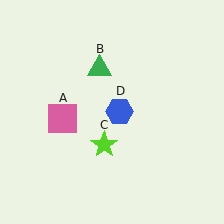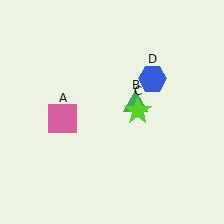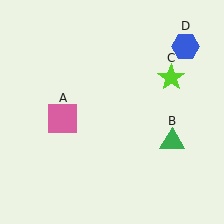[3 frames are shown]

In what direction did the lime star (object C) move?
The lime star (object C) moved up and to the right.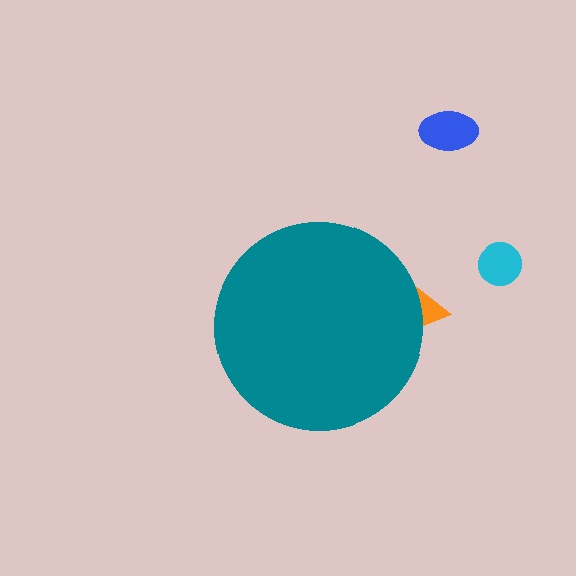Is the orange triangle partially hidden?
Yes, the orange triangle is partially hidden behind the teal circle.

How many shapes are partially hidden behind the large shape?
1 shape is partially hidden.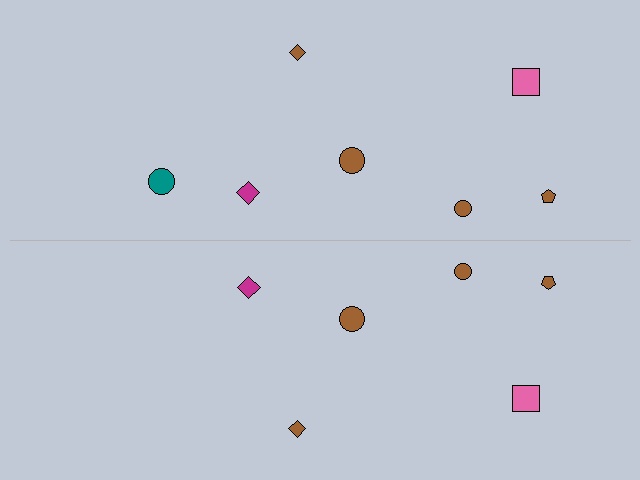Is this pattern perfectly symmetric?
No, the pattern is not perfectly symmetric. A teal circle is missing from the bottom side.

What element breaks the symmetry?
A teal circle is missing from the bottom side.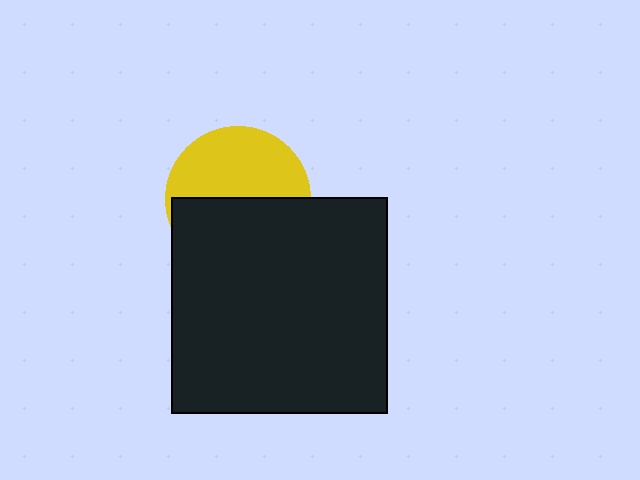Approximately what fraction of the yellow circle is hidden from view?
Roughly 50% of the yellow circle is hidden behind the black square.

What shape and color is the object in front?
The object in front is a black square.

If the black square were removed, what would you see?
You would see the complete yellow circle.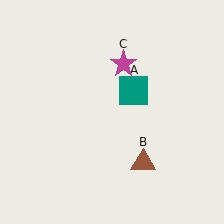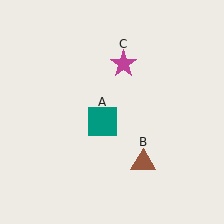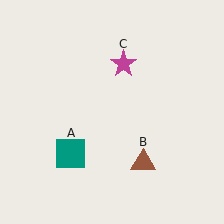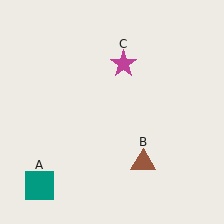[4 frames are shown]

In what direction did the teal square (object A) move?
The teal square (object A) moved down and to the left.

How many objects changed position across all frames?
1 object changed position: teal square (object A).